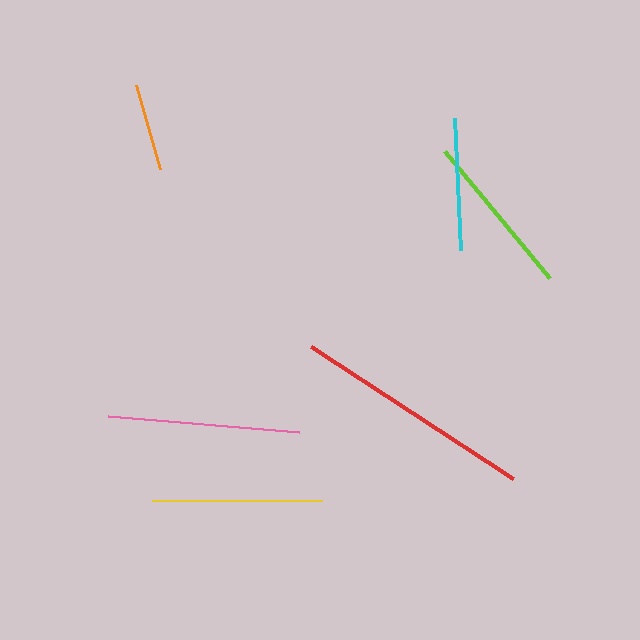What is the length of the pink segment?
The pink segment is approximately 192 pixels long.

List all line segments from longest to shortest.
From longest to shortest: red, pink, yellow, lime, cyan, orange.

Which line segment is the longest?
The red line is the longest at approximately 241 pixels.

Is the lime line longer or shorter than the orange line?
The lime line is longer than the orange line.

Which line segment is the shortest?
The orange line is the shortest at approximately 88 pixels.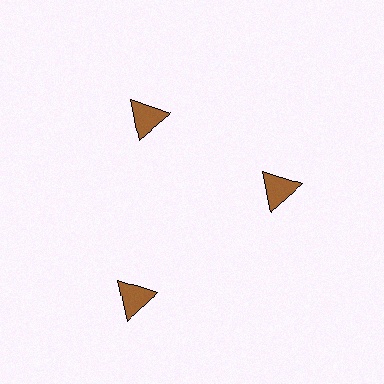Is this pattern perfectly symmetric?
No. The 3 brown triangles are arranged in a ring, but one element near the 7 o'clock position is pushed outward from the center, breaking the 3-fold rotational symmetry.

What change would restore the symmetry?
The symmetry would be restored by moving it inward, back onto the ring so that all 3 triangles sit at equal angles and equal distance from the center.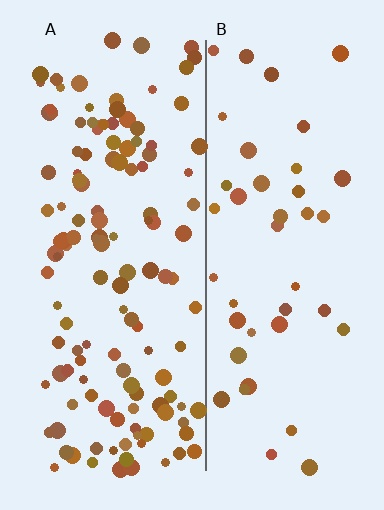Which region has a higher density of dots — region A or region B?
A (the left).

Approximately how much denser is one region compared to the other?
Approximately 3.0× — region A over region B.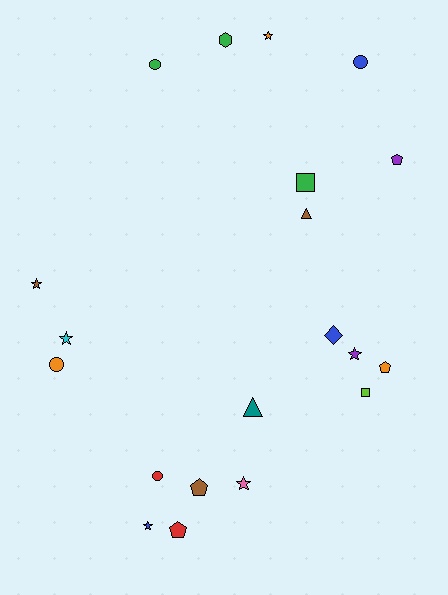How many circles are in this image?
There are 4 circles.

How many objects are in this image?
There are 20 objects.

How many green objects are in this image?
There are 3 green objects.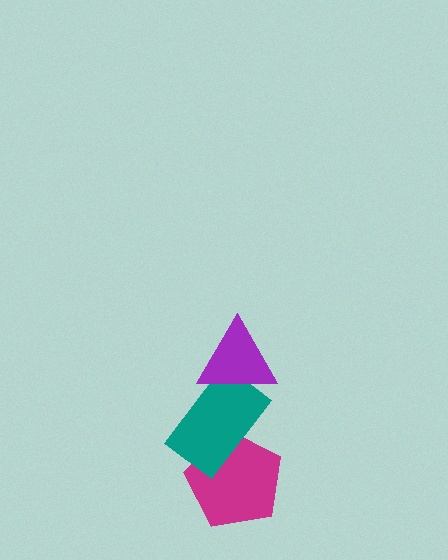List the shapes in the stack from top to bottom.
From top to bottom: the purple triangle, the teal rectangle, the magenta pentagon.